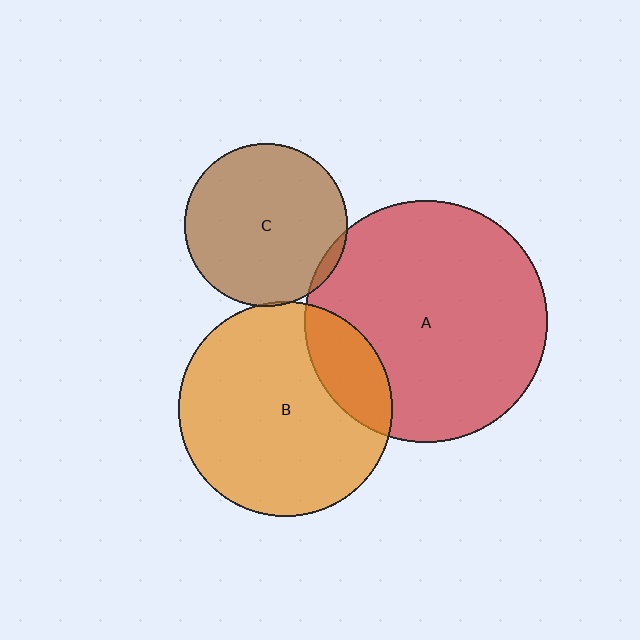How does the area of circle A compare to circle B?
Approximately 1.3 times.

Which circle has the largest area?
Circle A (red).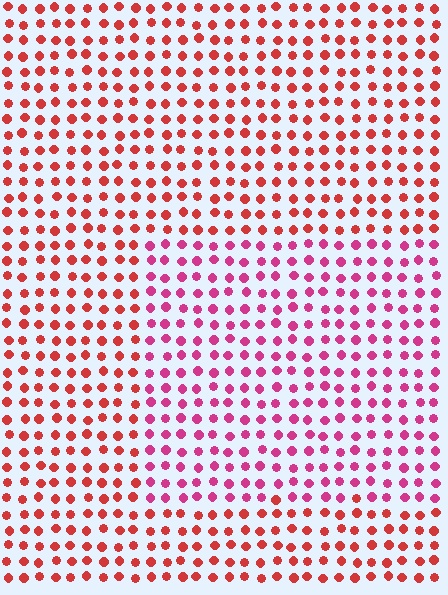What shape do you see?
I see a rectangle.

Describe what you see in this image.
The image is filled with small red elements in a uniform arrangement. A rectangle-shaped region is visible where the elements are tinted to a slightly different hue, forming a subtle color boundary.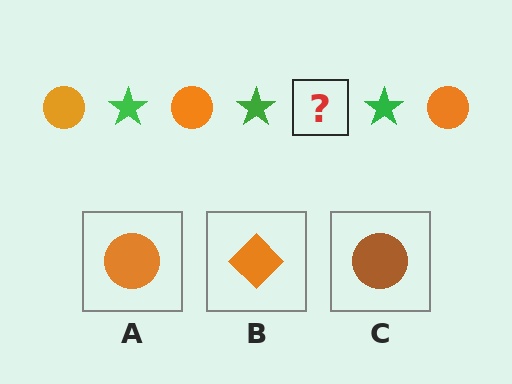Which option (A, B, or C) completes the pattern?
A.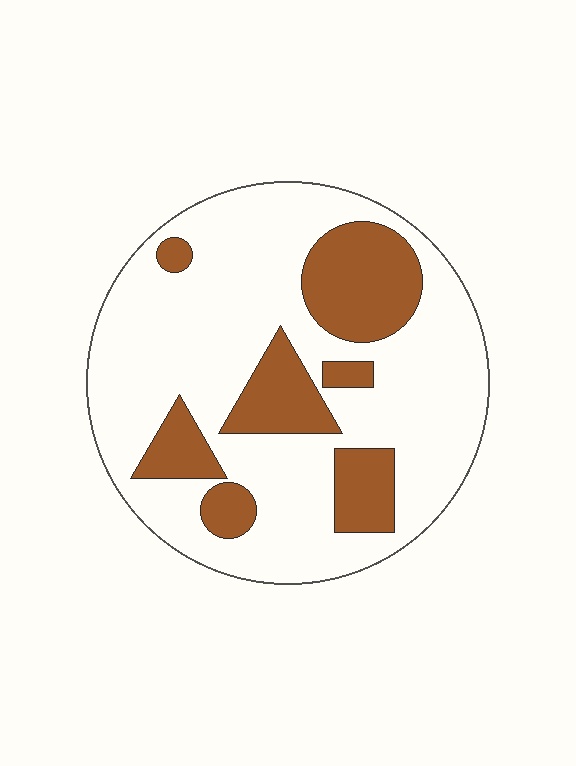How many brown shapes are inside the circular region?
7.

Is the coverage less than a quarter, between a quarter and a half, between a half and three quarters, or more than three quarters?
Between a quarter and a half.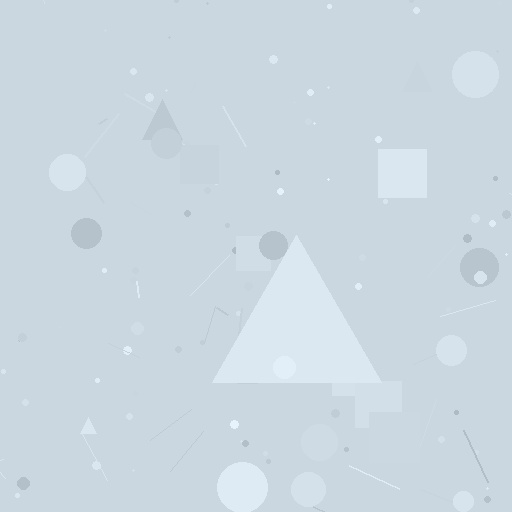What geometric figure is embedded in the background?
A triangle is embedded in the background.